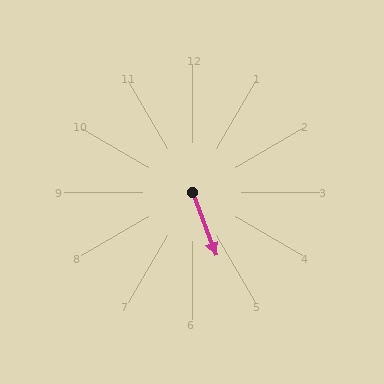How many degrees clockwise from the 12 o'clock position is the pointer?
Approximately 159 degrees.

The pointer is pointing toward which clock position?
Roughly 5 o'clock.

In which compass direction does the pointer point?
South.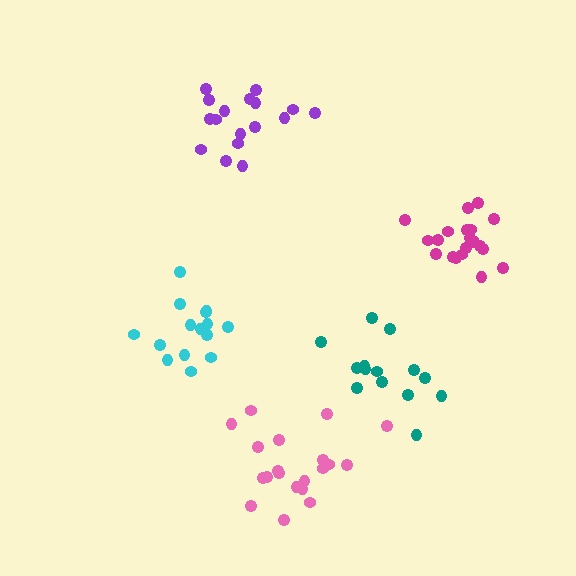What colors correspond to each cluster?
The clusters are colored: magenta, purple, cyan, teal, pink.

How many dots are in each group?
Group 1: 20 dots, Group 2: 17 dots, Group 3: 15 dots, Group 4: 14 dots, Group 5: 20 dots (86 total).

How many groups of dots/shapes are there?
There are 5 groups.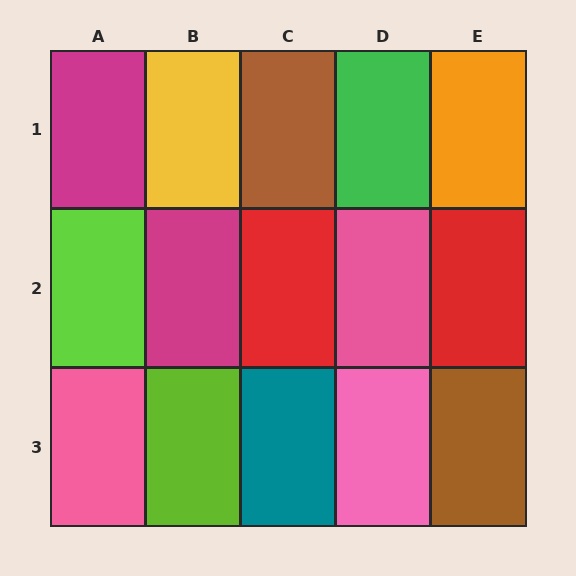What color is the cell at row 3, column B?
Lime.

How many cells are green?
1 cell is green.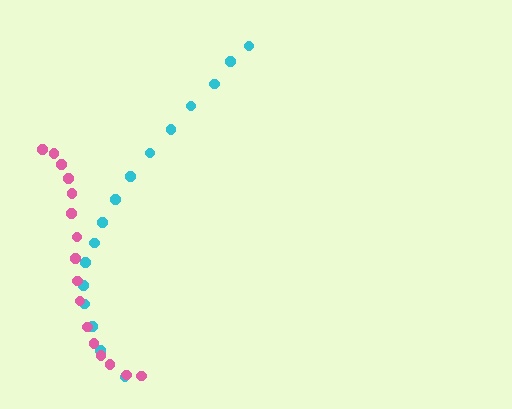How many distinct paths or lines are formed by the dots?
There are 2 distinct paths.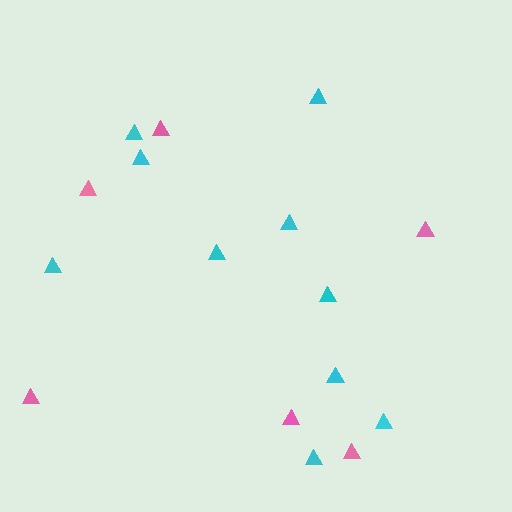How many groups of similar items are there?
There are 2 groups: one group of pink triangles (6) and one group of cyan triangles (10).